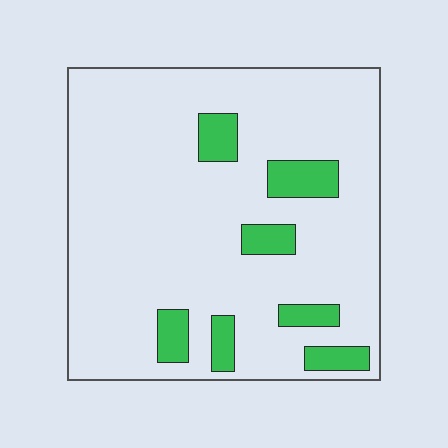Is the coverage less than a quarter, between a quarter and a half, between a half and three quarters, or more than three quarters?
Less than a quarter.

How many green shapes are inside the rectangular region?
7.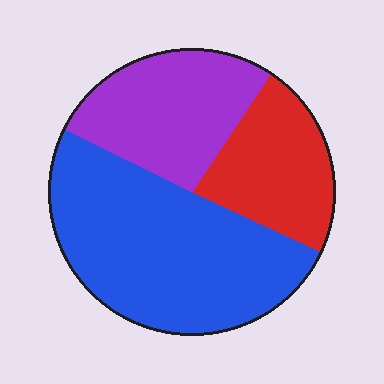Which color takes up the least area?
Red, at roughly 25%.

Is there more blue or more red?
Blue.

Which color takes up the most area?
Blue, at roughly 50%.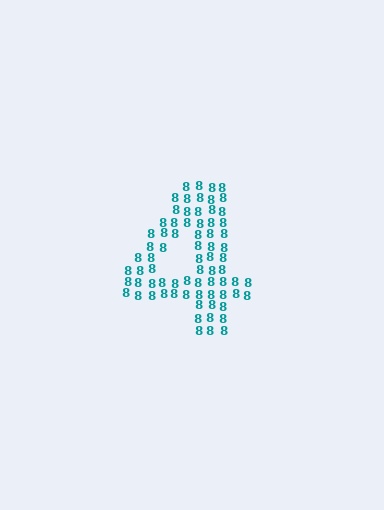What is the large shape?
The large shape is the digit 4.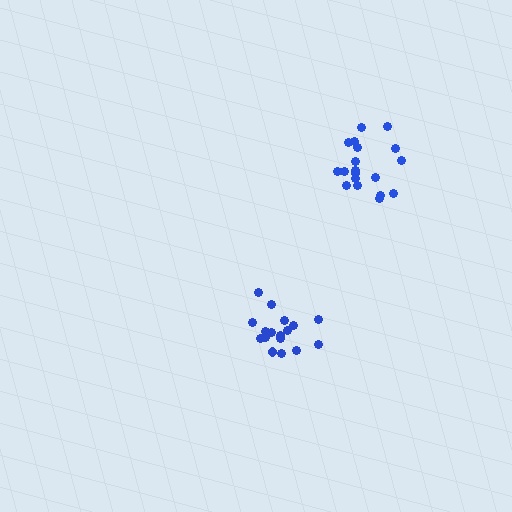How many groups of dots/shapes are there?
There are 2 groups.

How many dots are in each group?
Group 1: 17 dots, Group 2: 19 dots (36 total).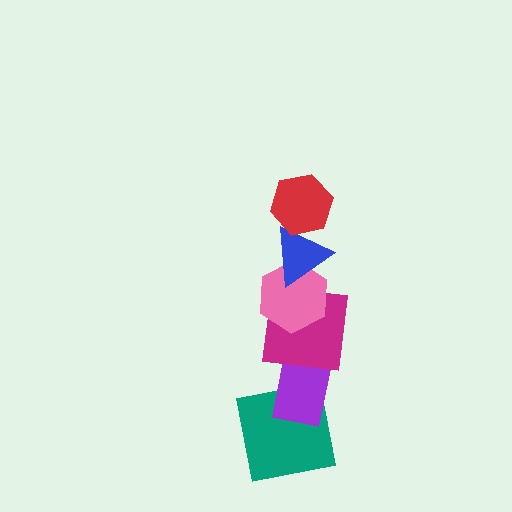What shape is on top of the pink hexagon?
The blue triangle is on top of the pink hexagon.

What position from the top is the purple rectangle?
The purple rectangle is 5th from the top.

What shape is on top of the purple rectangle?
The magenta square is on top of the purple rectangle.